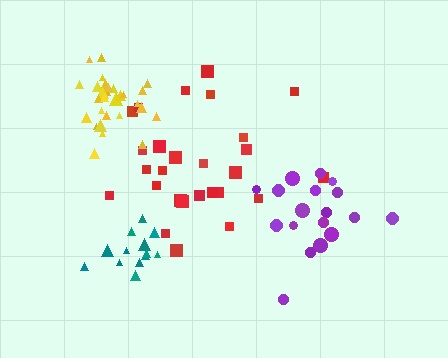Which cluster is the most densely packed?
Yellow.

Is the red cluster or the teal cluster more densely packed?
Teal.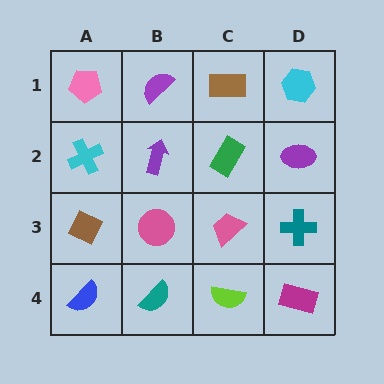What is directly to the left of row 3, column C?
A pink circle.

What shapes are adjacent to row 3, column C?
A green rectangle (row 2, column C), a lime semicircle (row 4, column C), a pink circle (row 3, column B), a teal cross (row 3, column D).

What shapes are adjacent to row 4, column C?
A pink trapezoid (row 3, column C), a teal semicircle (row 4, column B), a magenta rectangle (row 4, column D).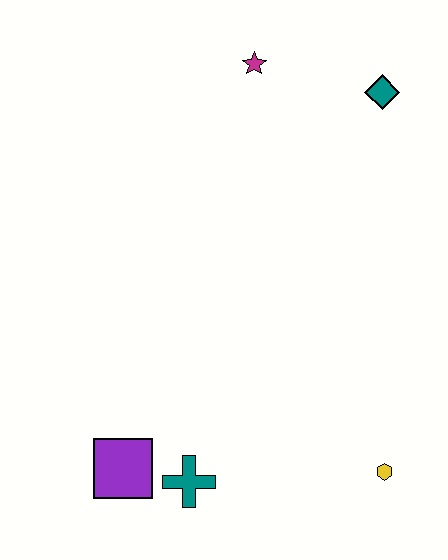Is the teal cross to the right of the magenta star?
No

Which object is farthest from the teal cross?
The teal diamond is farthest from the teal cross.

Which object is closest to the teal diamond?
The magenta star is closest to the teal diamond.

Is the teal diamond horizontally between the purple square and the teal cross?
No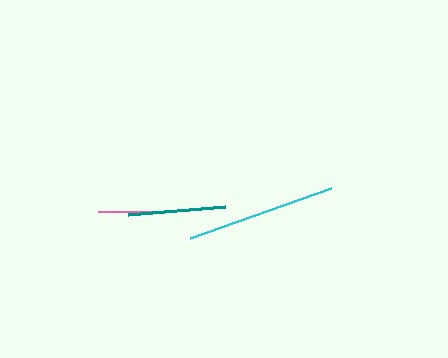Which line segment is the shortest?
The pink line is the shortest at approximately 68 pixels.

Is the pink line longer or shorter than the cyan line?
The cyan line is longer than the pink line.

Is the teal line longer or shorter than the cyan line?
The cyan line is longer than the teal line.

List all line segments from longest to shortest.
From longest to shortest: cyan, teal, pink.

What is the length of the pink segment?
The pink segment is approximately 68 pixels long.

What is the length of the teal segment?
The teal segment is approximately 98 pixels long.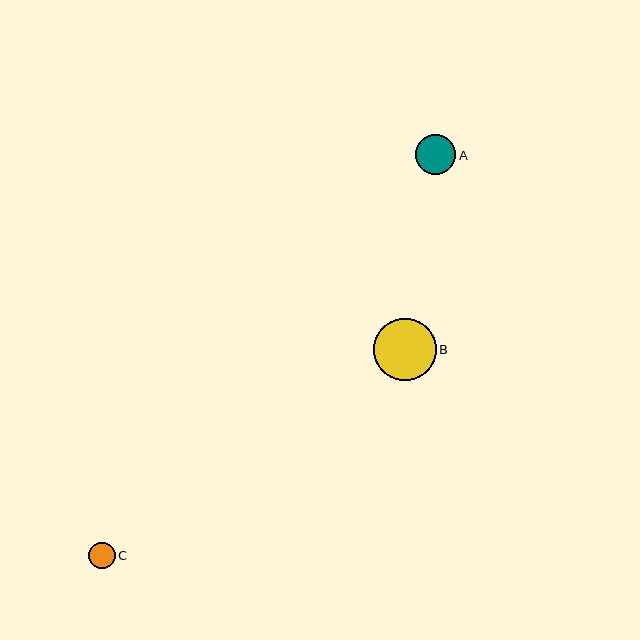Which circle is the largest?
Circle B is the largest with a size of approximately 63 pixels.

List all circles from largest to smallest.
From largest to smallest: B, A, C.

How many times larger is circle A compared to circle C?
Circle A is approximately 1.5 times the size of circle C.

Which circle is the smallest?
Circle C is the smallest with a size of approximately 27 pixels.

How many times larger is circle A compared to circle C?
Circle A is approximately 1.5 times the size of circle C.